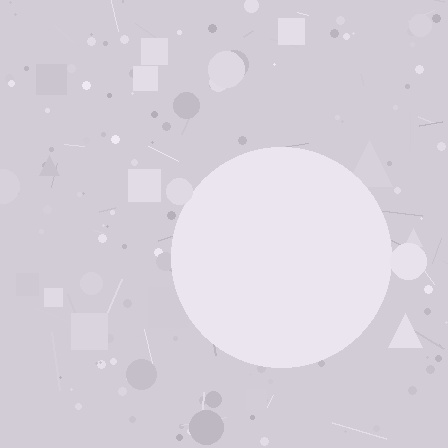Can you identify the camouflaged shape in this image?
The camouflaged shape is a circle.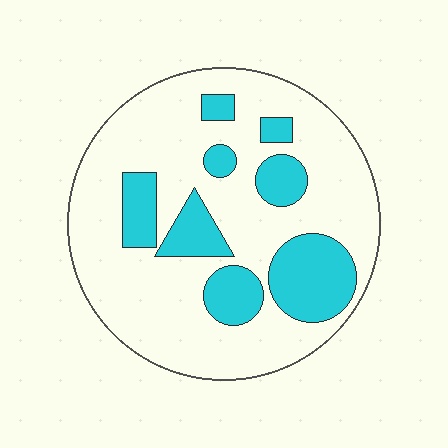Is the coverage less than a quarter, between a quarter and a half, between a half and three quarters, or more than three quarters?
Between a quarter and a half.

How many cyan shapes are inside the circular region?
8.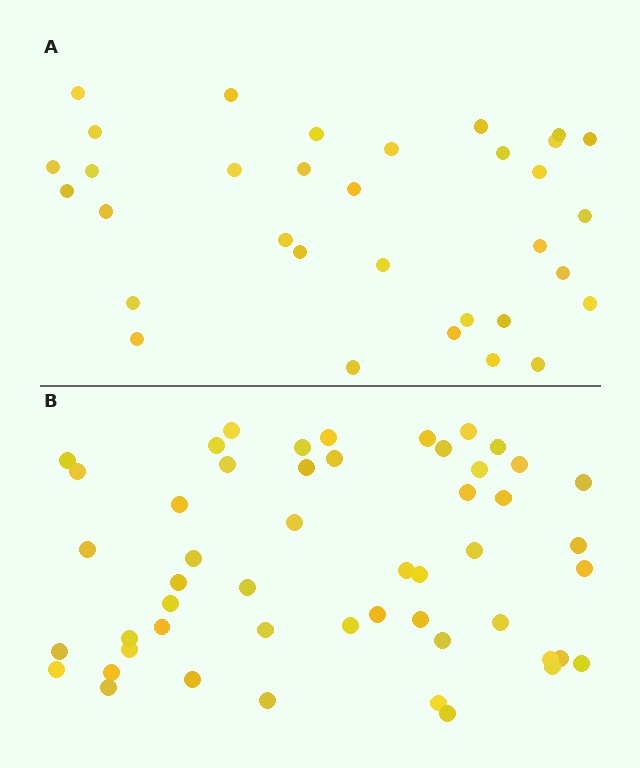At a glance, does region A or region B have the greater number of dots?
Region B (the bottom region) has more dots.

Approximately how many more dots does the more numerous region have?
Region B has approximately 20 more dots than region A.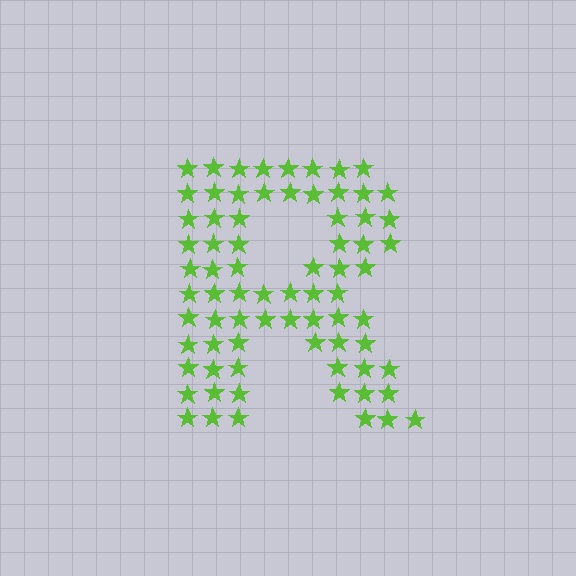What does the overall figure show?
The overall figure shows the letter R.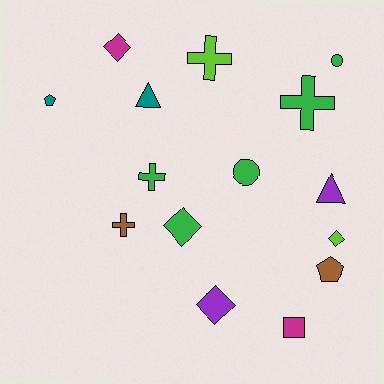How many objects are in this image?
There are 15 objects.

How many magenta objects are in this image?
There are 2 magenta objects.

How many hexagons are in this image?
There are no hexagons.